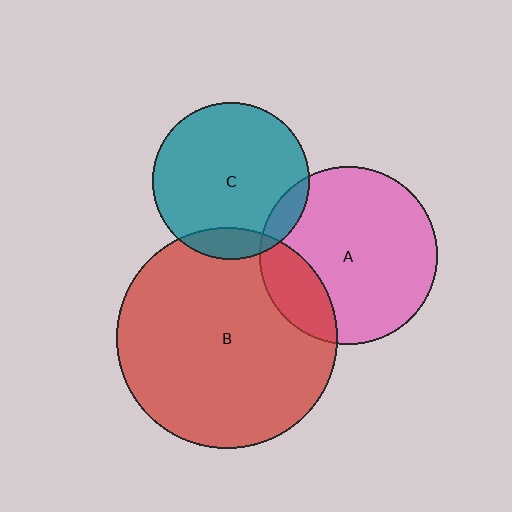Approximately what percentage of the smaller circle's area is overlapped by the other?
Approximately 10%.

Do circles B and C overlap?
Yes.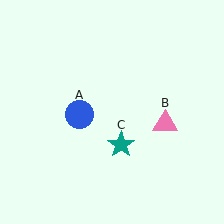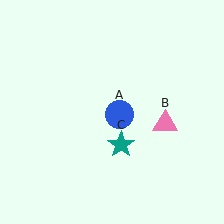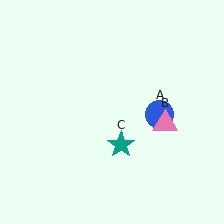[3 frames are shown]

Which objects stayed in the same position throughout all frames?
Pink triangle (object B) and teal star (object C) remained stationary.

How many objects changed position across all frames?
1 object changed position: blue circle (object A).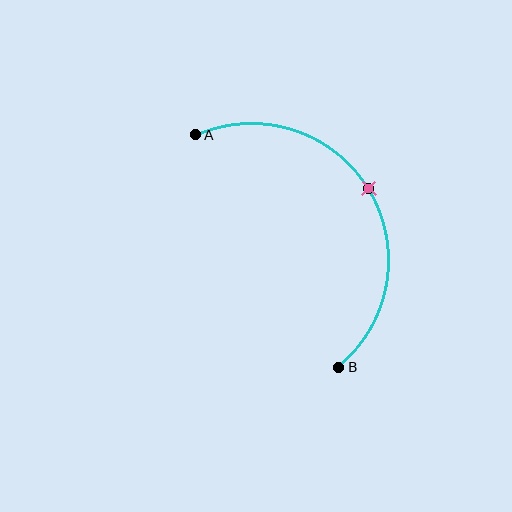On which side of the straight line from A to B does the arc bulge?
The arc bulges to the right of the straight line connecting A and B.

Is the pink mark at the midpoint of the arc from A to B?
Yes. The pink mark lies on the arc at equal arc-length from both A and B — it is the arc midpoint.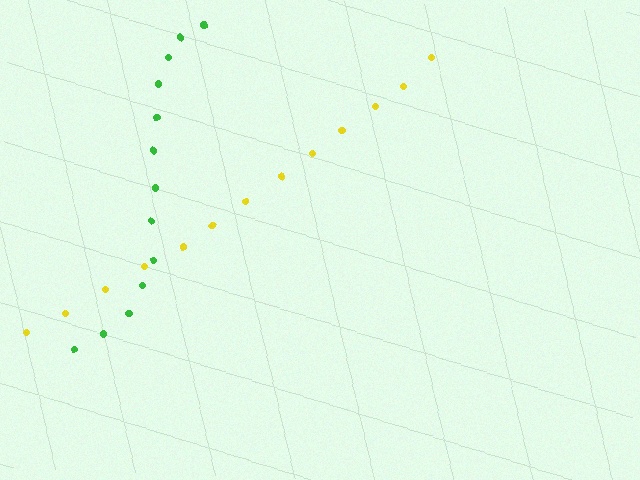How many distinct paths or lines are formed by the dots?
There are 2 distinct paths.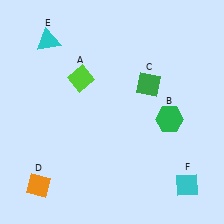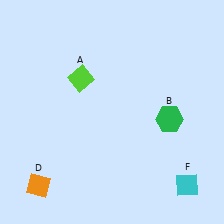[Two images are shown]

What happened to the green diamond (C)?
The green diamond (C) was removed in Image 2. It was in the top-right area of Image 1.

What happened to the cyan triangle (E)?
The cyan triangle (E) was removed in Image 2. It was in the top-left area of Image 1.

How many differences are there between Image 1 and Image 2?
There are 2 differences between the two images.